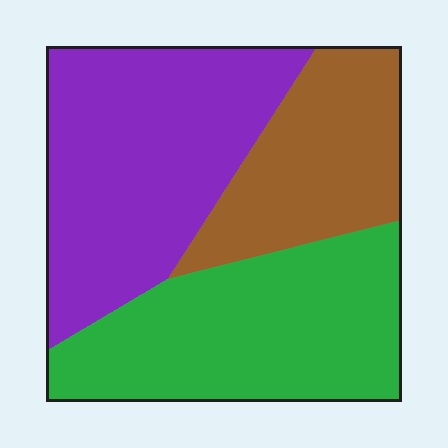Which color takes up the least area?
Brown, at roughly 25%.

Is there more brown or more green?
Green.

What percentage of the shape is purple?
Purple covers 40% of the shape.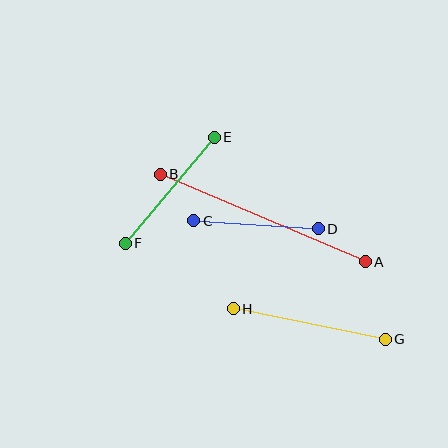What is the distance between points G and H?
The distance is approximately 155 pixels.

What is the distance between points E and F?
The distance is approximately 139 pixels.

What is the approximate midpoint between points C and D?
The midpoint is at approximately (256, 225) pixels.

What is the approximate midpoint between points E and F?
The midpoint is at approximately (170, 190) pixels.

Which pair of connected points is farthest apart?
Points A and B are farthest apart.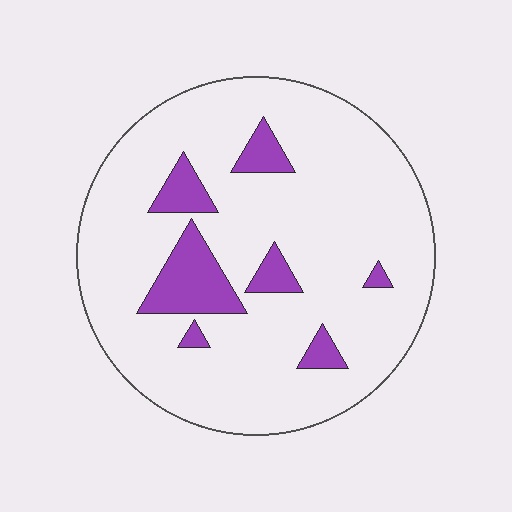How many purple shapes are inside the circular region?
7.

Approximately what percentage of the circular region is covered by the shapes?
Approximately 15%.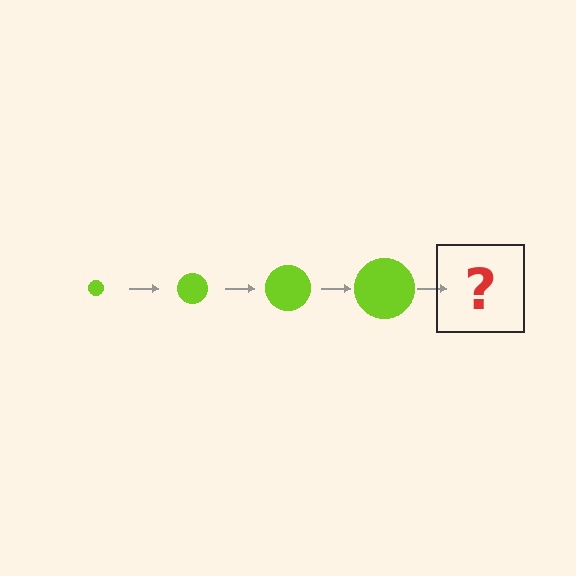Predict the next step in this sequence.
The next step is a lime circle, larger than the previous one.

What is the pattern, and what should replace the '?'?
The pattern is that the circle gets progressively larger each step. The '?' should be a lime circle, larger than the previous one.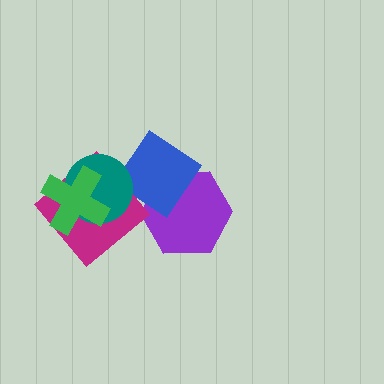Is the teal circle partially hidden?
Yes, it is partially covered by another shape.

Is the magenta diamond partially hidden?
Yes, it is partially covered by another shape.